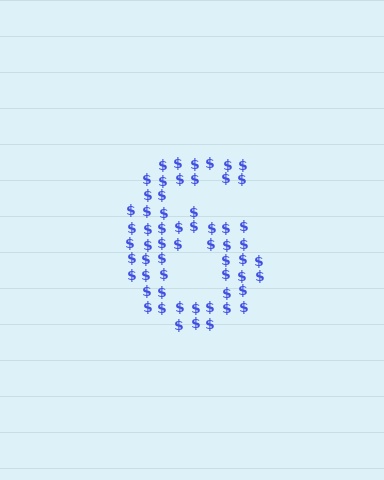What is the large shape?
The large shape is the digit 6.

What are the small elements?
The small elements are dollar signs.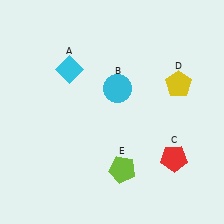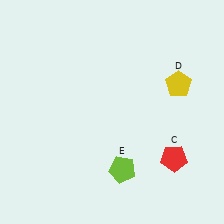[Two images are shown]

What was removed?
The cyan diamond (A), the cyan circle (B) were removed in Image 2.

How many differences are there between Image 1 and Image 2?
There are 2 differences between the two images.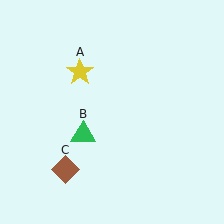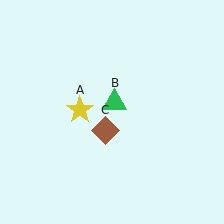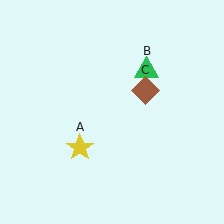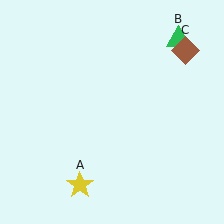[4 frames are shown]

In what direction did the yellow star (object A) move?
The yellow star (object A) moved down.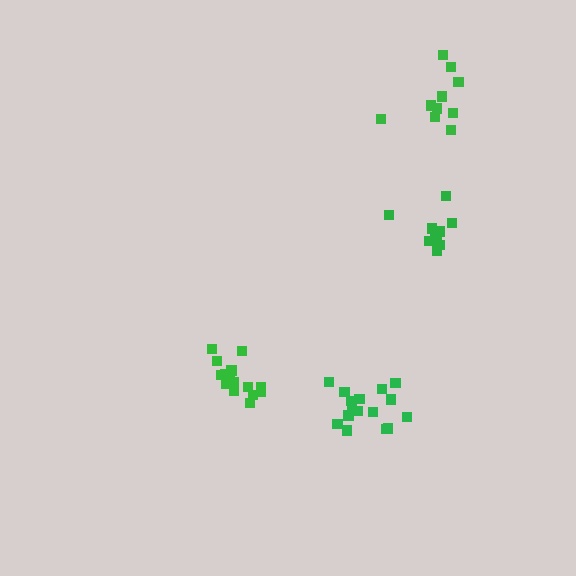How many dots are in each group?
Group 1: 16 dots, Group 2: 16 dots, Group 3: 11 dots, Group 4: 10 dots (53 total).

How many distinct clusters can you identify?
There are 4 distinct clusters.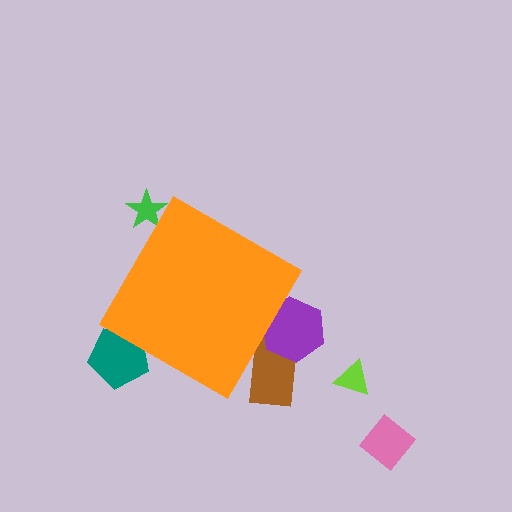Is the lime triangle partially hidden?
No, the lime triangle is fully visible.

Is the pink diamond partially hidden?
No, the pink diamond is fully visible.